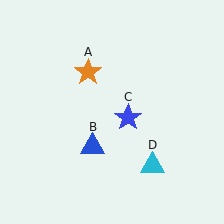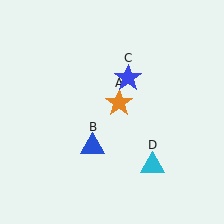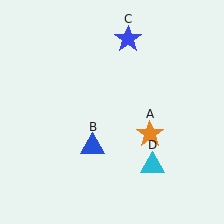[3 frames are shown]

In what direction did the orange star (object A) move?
The orange star (object A) moved down and to the right.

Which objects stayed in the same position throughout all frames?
Blue triangle (object B) and cyan triangle (object D) remained stationary.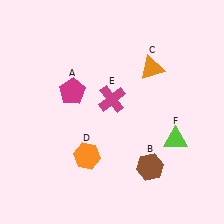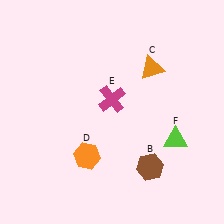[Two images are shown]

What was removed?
The magenta pentagon (A) was removed in Image 2.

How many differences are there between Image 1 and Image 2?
There is 1 difference between the two images.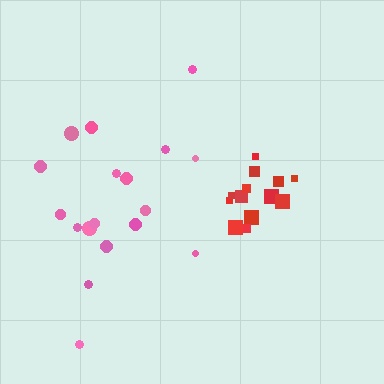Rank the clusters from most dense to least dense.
red, pink.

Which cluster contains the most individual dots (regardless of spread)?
Pink (18).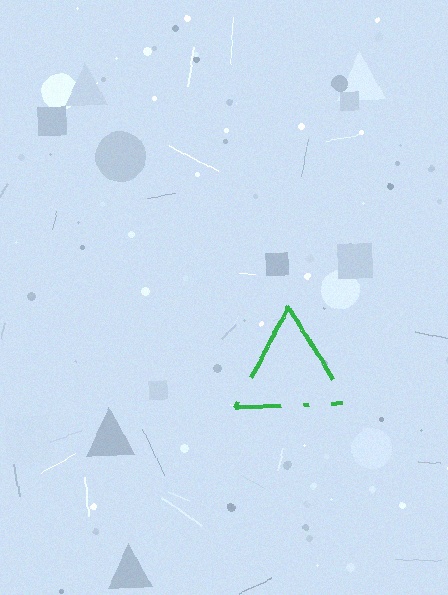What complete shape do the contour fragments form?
The contour fragments form a triangle.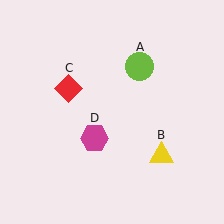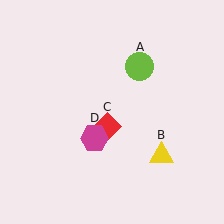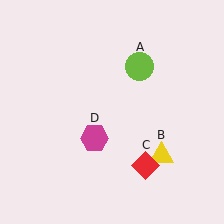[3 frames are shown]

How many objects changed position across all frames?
1 object changed position: red diamond (object C).